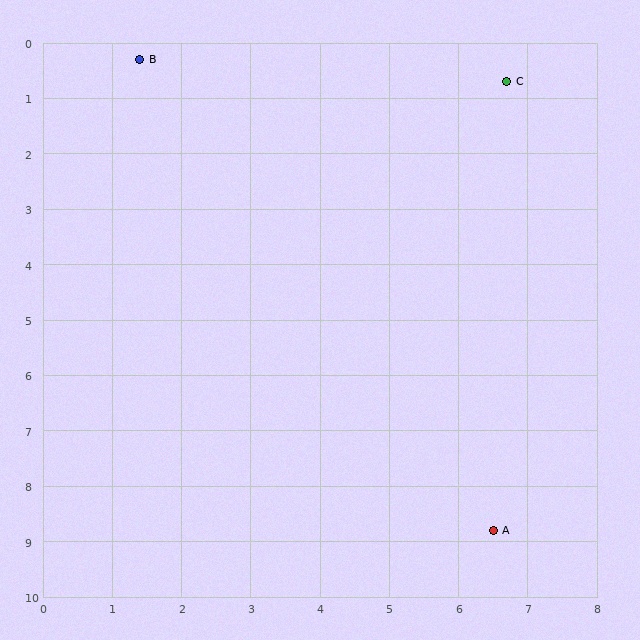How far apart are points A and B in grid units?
Points A and B are about 9.9 grid units apart.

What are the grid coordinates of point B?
Point B is at approximately (1.4, 0.3).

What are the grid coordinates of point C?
Point C is at approximately (6.7, 0.7).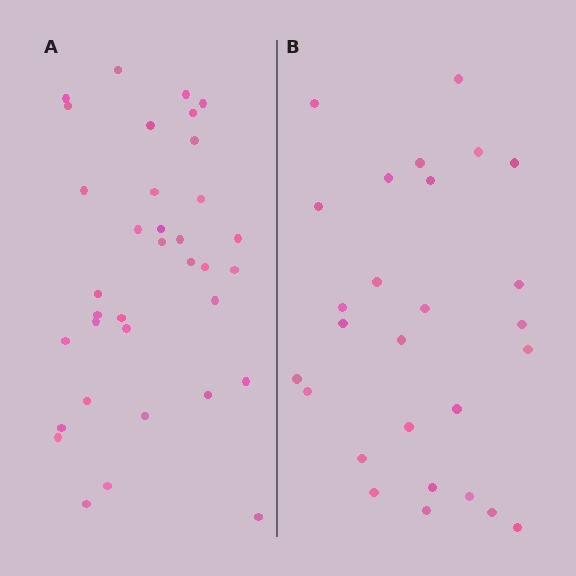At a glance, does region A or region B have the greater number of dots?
Region A (the left region) has more dots.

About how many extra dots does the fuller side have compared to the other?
Region A has roughly 8 or so more dots than region B.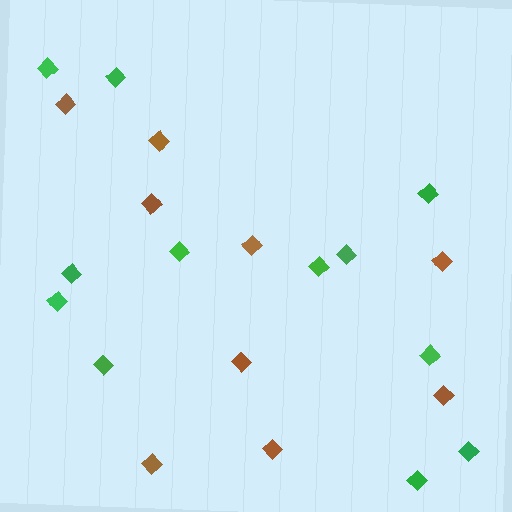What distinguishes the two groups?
There are 2 groups: one group of green diamonds (12) and one group of brown diamonds (9).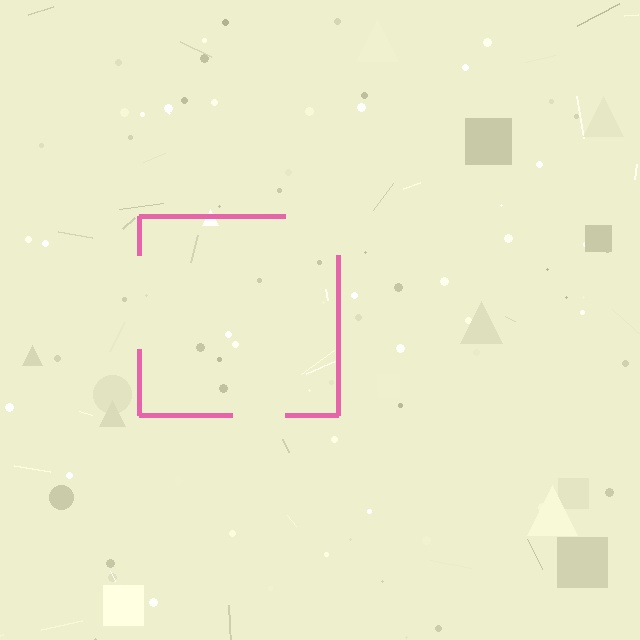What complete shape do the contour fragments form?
The contour fragments form a square.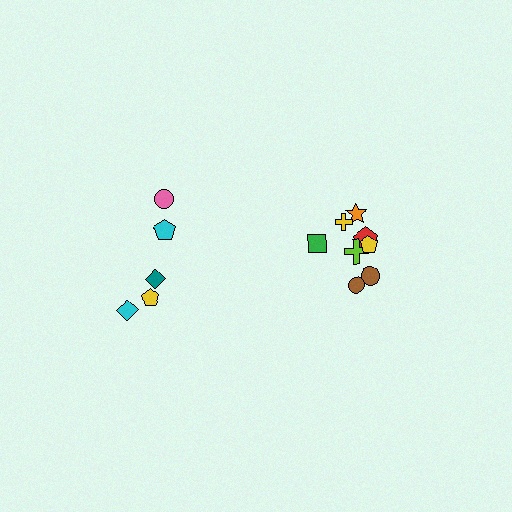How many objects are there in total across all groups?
There are 13 objects.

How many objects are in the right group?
There are 8 objects.